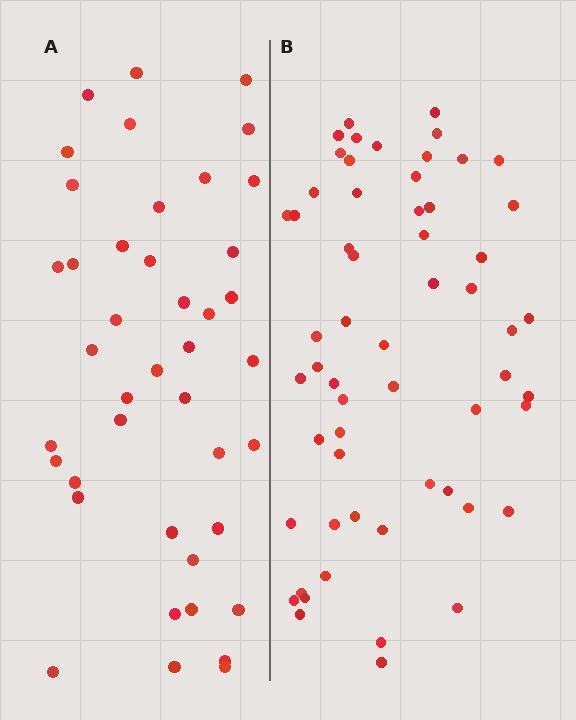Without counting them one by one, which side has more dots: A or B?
Region B (the right region) has more dots.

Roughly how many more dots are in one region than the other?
Region B has approximately 15 more dots than region A.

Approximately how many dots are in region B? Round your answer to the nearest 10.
About 60 dots. (The exact count is 58, which rounds to 60.)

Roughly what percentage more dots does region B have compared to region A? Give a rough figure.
About 40% more.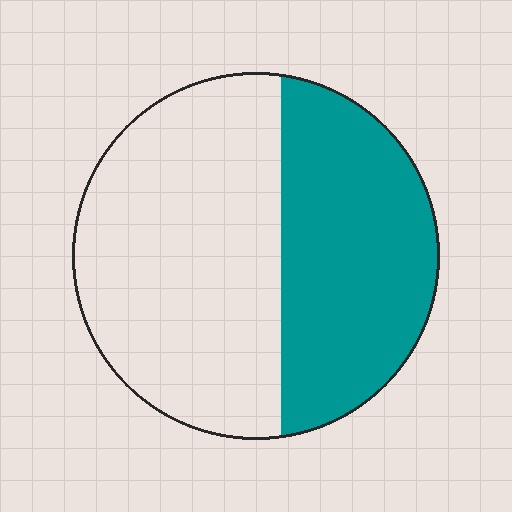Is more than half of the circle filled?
No.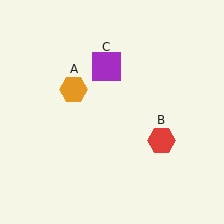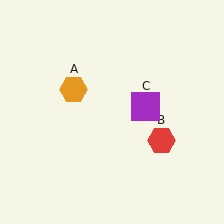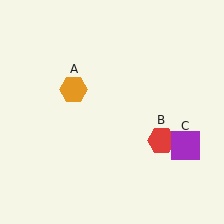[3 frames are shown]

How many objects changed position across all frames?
1 object changed position: purple square (object C).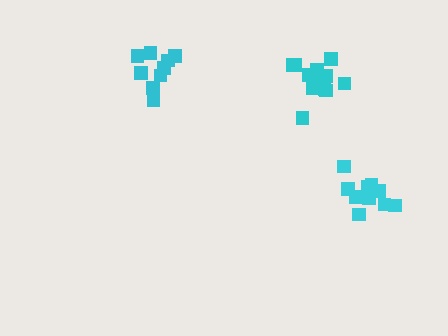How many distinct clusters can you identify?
There are 3 distinct clusters.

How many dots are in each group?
Group 1: 10 dots, Group 2: 9 dots, Group 3: 13 dots (32 total).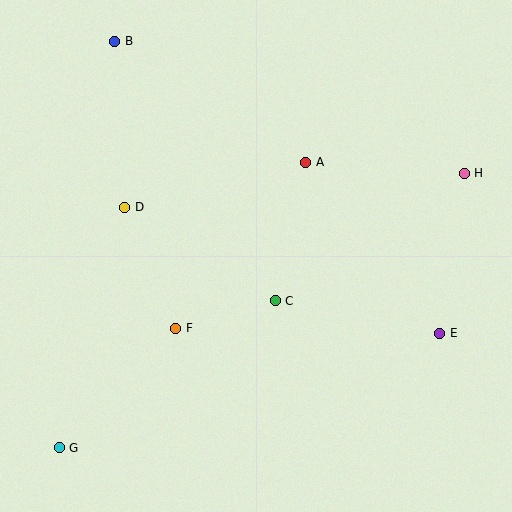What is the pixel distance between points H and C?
The distance between H and C is 228 pixels.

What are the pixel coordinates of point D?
Point D is at (125, 207).